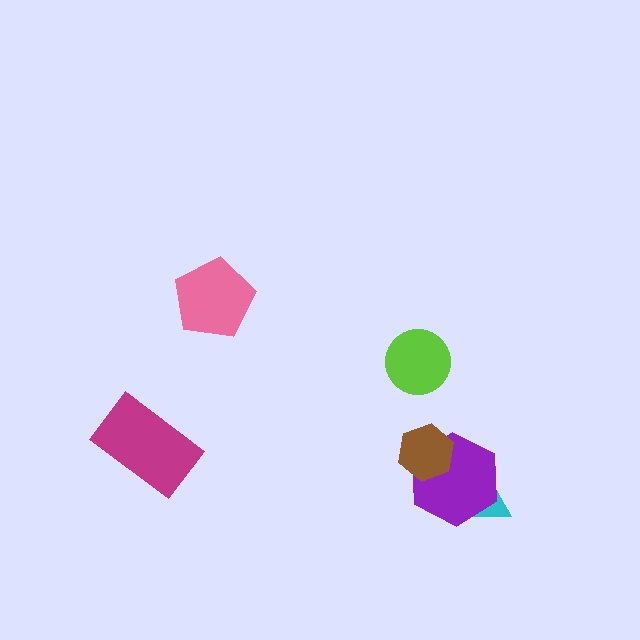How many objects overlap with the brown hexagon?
1 object overlaps with the brown hexagon.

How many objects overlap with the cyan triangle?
1 object overlaps with the cyan triangle.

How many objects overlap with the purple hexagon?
2 objects overlap with the purple hexagon.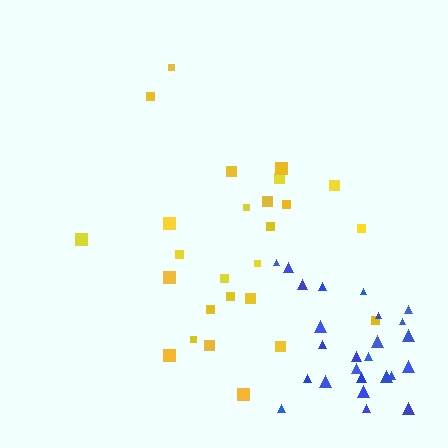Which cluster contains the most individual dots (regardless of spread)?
Yellow (26).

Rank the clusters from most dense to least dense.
blue, yellow.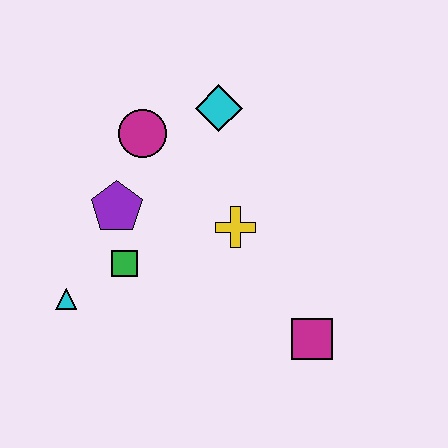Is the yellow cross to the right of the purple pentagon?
Yes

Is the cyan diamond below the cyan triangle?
No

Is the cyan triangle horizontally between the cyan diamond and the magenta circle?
No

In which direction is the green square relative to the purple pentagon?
The green square is below the purple pentagon.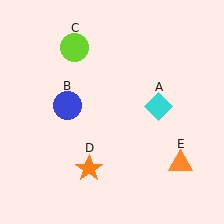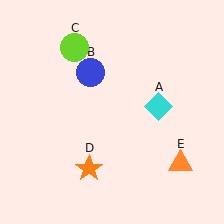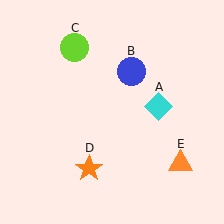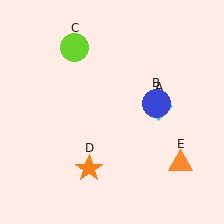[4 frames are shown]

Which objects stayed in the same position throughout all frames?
Cyan diamond (object A) and lime circle (object C) and orange star (object D) and orange triangle (object E) remained stationary.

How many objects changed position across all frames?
1 object changed position: blue circle (object B).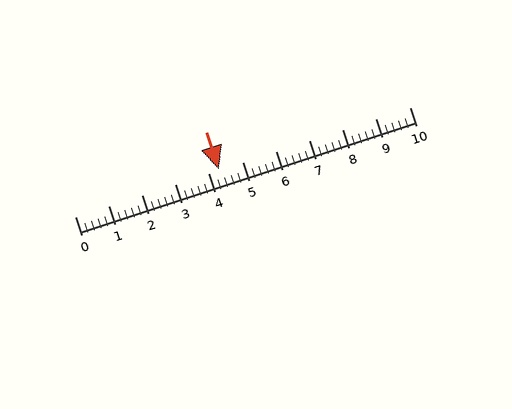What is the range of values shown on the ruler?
The ruler shows values from 0 to 10.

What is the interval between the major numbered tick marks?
The major tick marks are spaced 1 units apart.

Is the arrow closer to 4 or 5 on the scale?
The arrow is closer to 4.